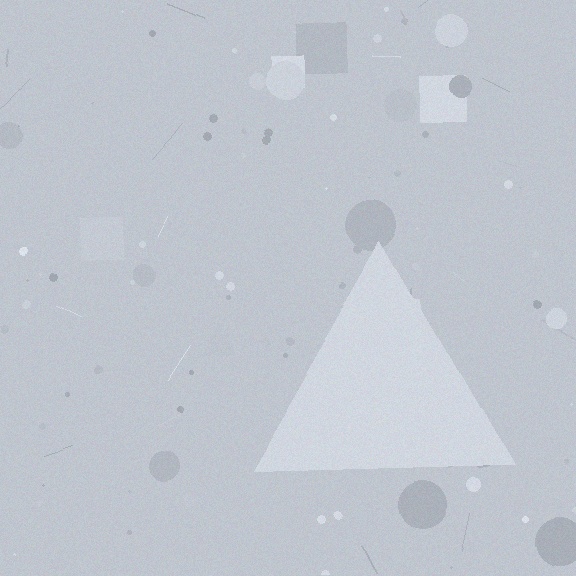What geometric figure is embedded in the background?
A triangle is embedded in the background.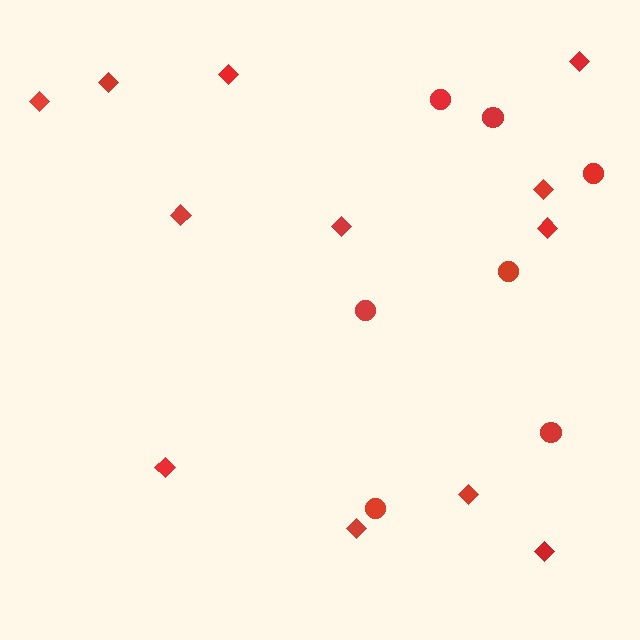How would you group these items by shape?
There are 2 groups: one group of circles (7) and one group of diamonds (12).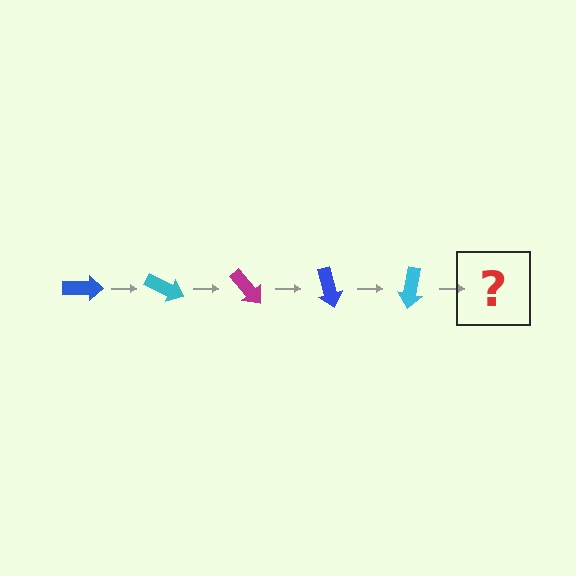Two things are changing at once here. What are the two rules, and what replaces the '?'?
The two rules are that it rotates 25 degrees each step and the color cycles through blue, cyan, and magenta. The '?' should be a magenta arrow, rotated 125 degrees from the start.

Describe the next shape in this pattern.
It should be a magenta arrow, rotated 125 degrees from the start.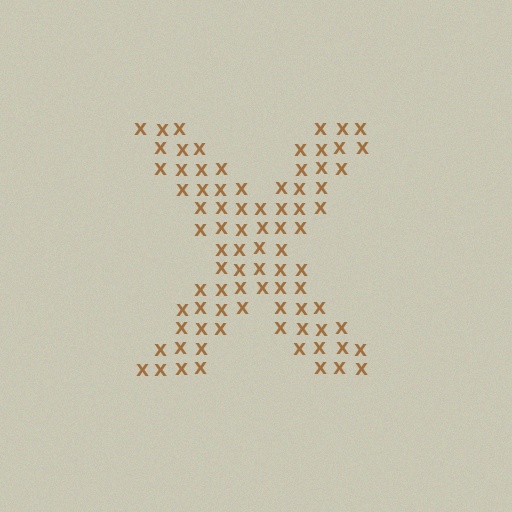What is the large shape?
The large shape is the letter X.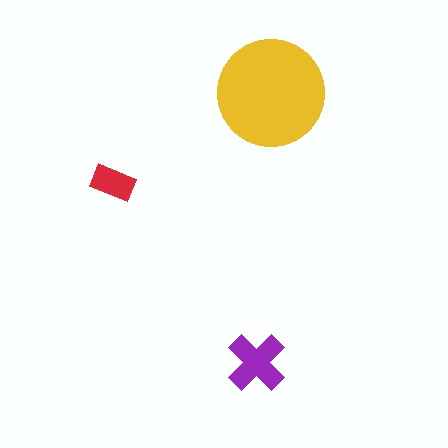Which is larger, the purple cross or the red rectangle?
The purple cross.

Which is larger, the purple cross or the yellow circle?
The yellow circle.